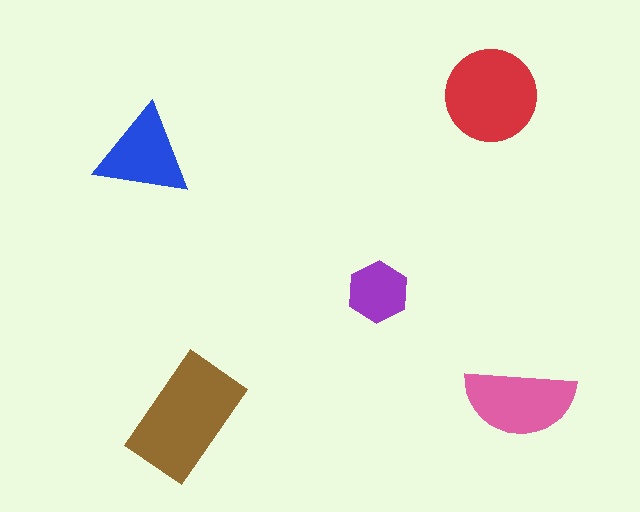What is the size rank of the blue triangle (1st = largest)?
4th.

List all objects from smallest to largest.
The purple hexagon, the blue triangle, the pink semicircle, the red circle, the brown rectangle.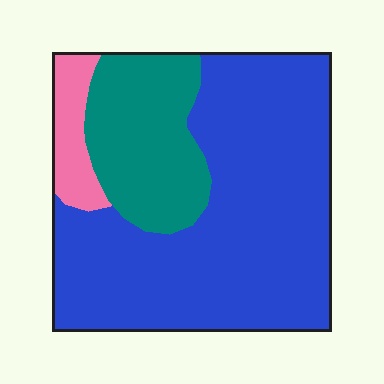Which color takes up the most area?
Blue, at roughly 70%.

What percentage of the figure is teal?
Teal covers 24% of the figure.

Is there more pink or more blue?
Blue.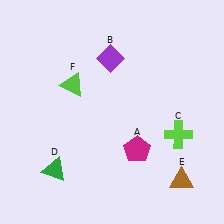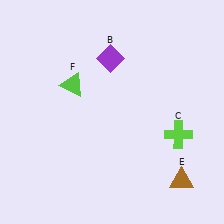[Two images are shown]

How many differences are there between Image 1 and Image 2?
There are 2 differences between the two images.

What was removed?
The magenta pentagon (A), the green triangle (D) were removed in Image 2.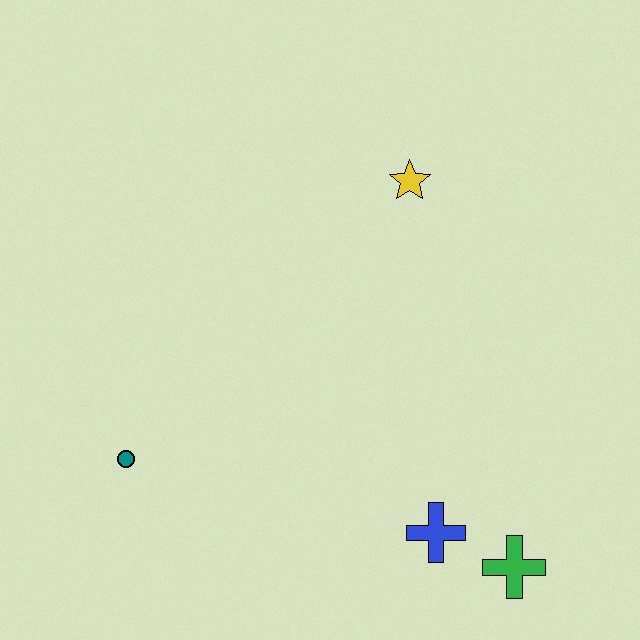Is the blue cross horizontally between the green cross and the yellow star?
Yes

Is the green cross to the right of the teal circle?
Yes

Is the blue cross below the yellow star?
Yes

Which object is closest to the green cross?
The blue cross is closest to the green cross.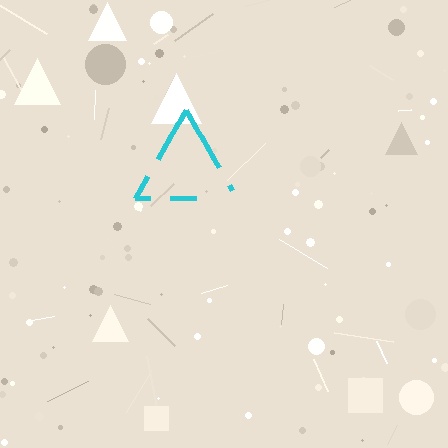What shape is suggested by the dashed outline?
The dashed outline suggests a triangle.